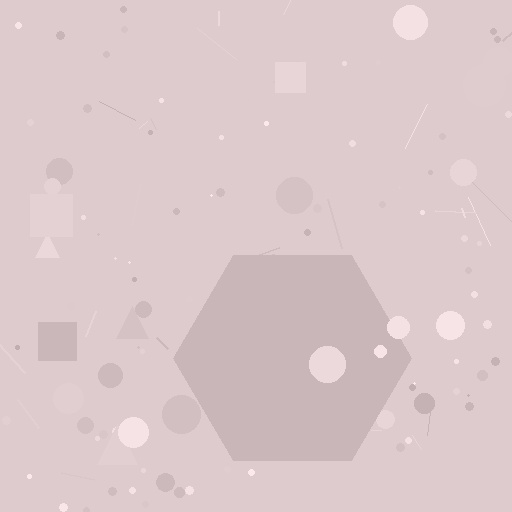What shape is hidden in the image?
A hexagon is hidden in the image.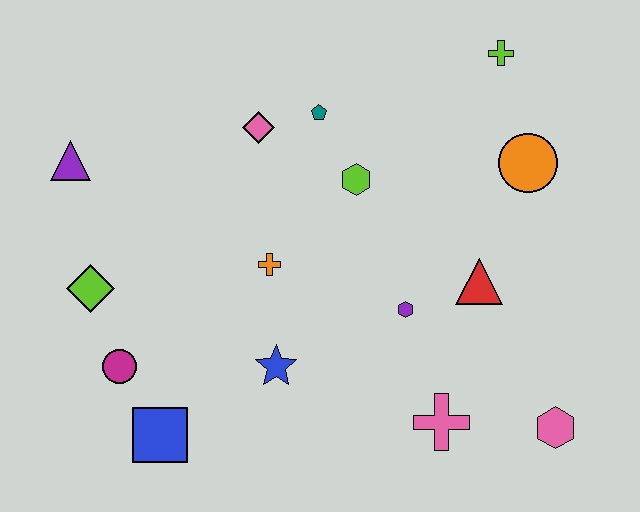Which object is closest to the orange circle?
The lime cross is closest to the orange circle.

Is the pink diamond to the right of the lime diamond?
Yes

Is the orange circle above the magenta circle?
Yes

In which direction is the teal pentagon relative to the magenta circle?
The teal pentagon is above the magenta circle.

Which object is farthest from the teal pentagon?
The pink hexagon is farthest from the teal pentagon.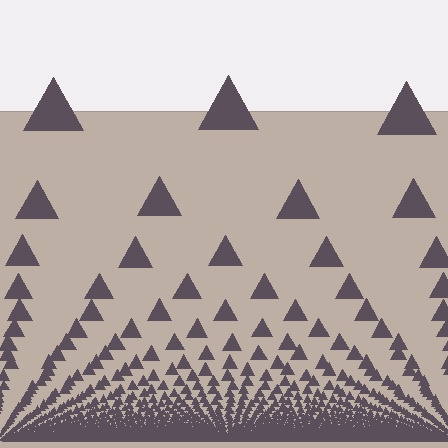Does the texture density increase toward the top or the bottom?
Density increases toward the bottom.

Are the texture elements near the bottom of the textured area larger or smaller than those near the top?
Smaller. The gradient is inverted — elements near the bottom are smaller and denser.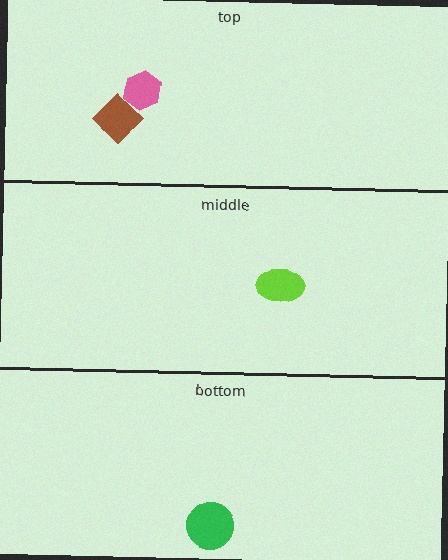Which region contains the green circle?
The bottom region.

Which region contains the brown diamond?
The top region.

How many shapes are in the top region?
2.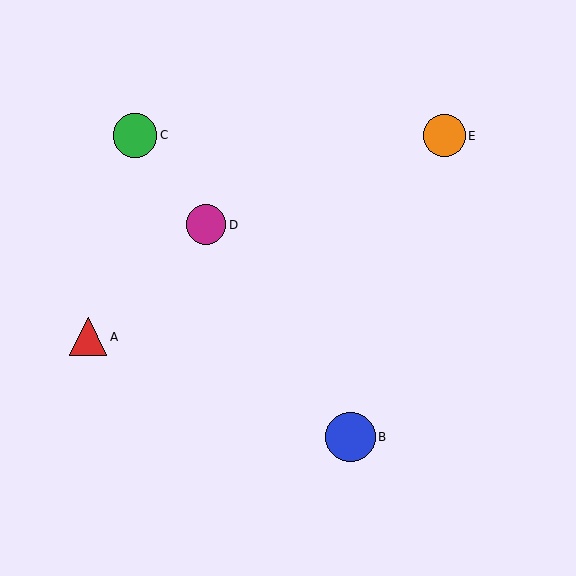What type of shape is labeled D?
Shape D is a magenta circle.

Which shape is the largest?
The blue circle (labeled B) is the largest.